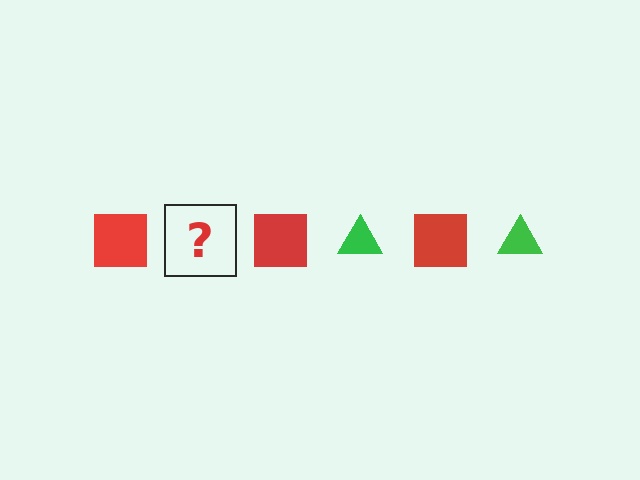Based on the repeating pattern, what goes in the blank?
The blank should be a green triangle.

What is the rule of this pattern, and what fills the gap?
The rule is that the pattern alternates between red square and green triangle. The gap should be filled with a green triangle.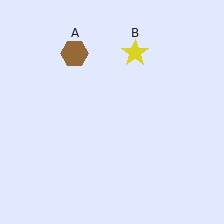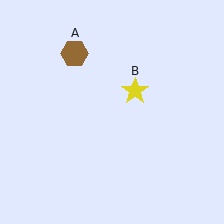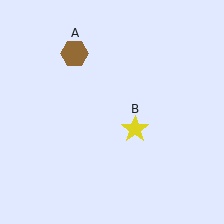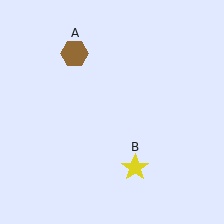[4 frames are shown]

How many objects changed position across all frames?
1 object changed position: yellow star (object B).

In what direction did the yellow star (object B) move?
The yellow star (object B) moved down.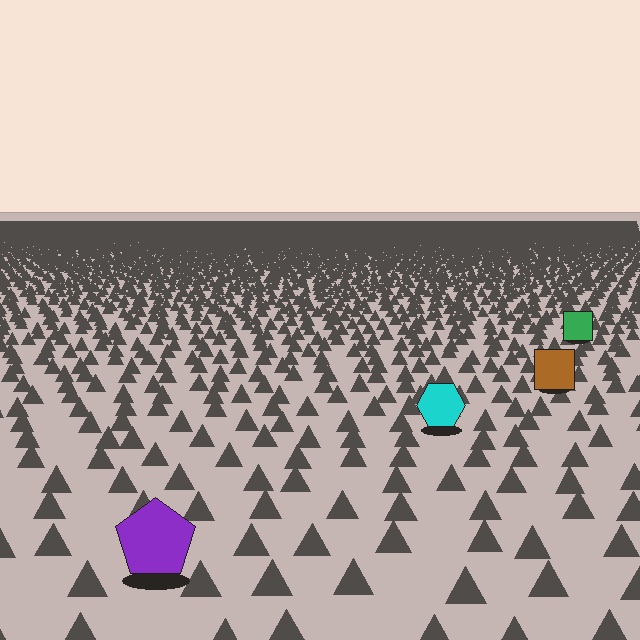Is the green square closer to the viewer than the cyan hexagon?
No. The cyan hexagon is closer — you can tell from the texture gradient: the ground texture is coarser near it.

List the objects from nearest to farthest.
From nearest to farthest: the purple pentagon, the cyan hexagon, the brown square, the green square.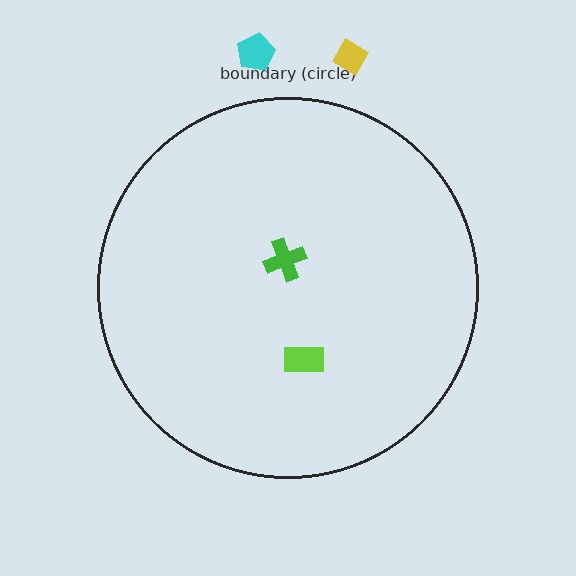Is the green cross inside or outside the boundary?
Inside.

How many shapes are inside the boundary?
2 inside, 2 outside.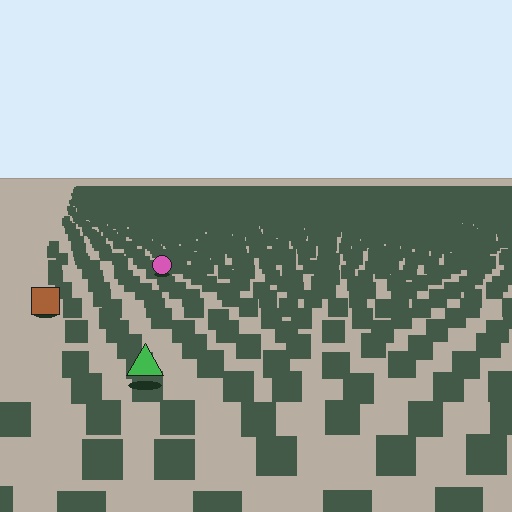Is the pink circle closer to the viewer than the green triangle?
No. The green triangle is closer — you can tell from the texture gradient: the ground texture is coarser near it.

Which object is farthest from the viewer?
The pink circle is farthest from the viewer. It appears smaller and the ground texture around it is denser.